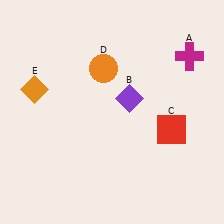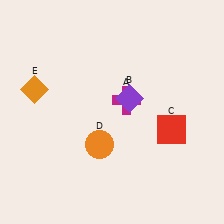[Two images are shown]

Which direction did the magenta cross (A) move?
The magenta cross (A) moved left.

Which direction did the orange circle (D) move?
The orange circle (D) moved down.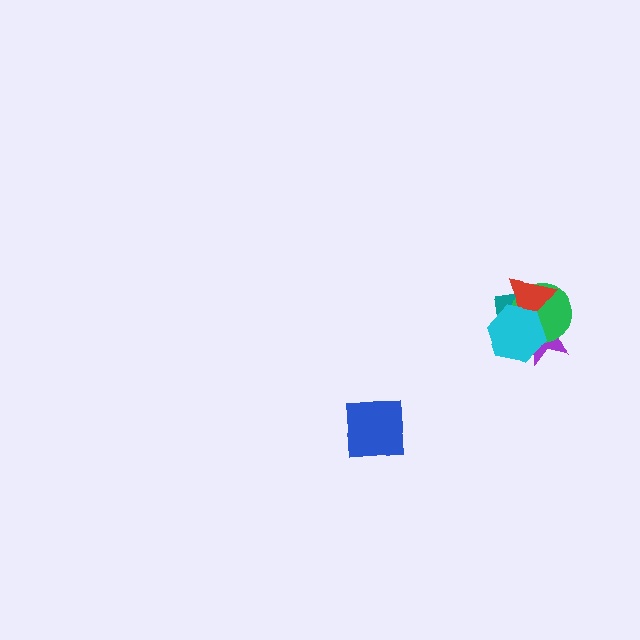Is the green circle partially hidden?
Yes, it is partially covered by another shape.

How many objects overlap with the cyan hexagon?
4 objects overlap with the cyan hexagon.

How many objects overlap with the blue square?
0 objects overlap with the blue square.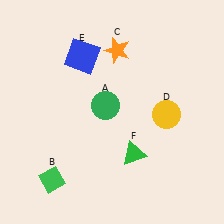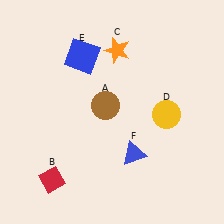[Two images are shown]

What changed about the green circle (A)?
In Image 1, A is green. In Image 2, it changed to brown.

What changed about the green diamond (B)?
In Image 1, B is green. In Image 2, it changed to red.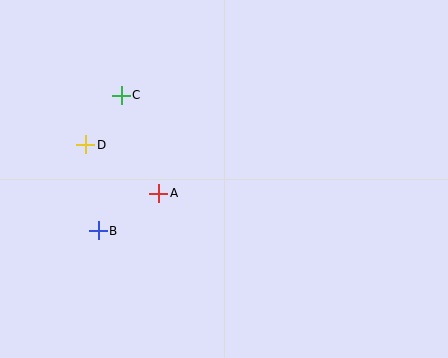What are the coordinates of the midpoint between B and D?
The midpoint between B and D is at (92, 188).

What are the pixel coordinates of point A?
Point A is at (159, 194).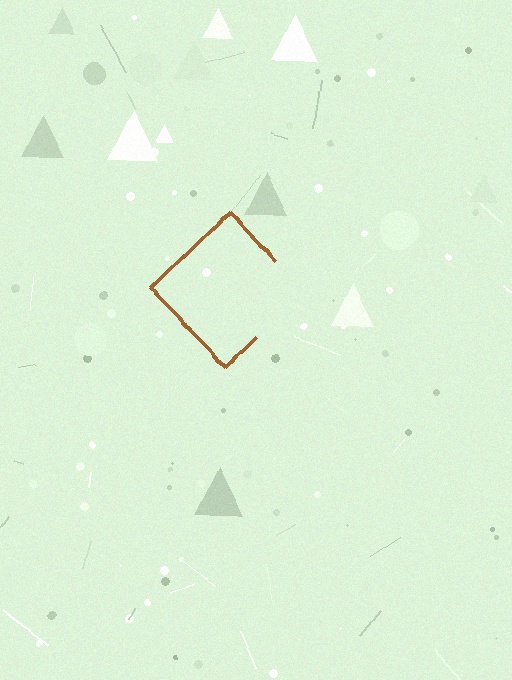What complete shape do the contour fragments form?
The contour fragments form a diamond.